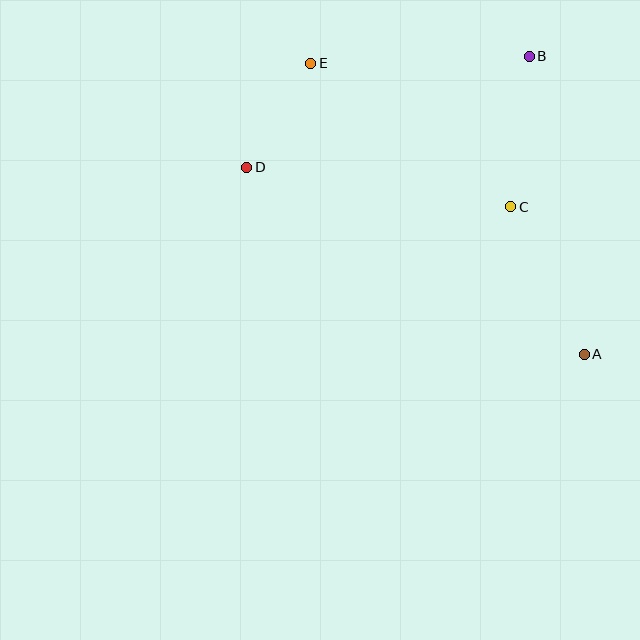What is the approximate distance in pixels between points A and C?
The distance between A and C is approximately 165 pixels.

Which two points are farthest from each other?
Points A and E are farthest from each other.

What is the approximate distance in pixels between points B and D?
The distance between B and D is approximately 303 pixels.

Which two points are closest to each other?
Points D and E are closest to each other.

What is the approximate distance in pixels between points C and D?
The distance between C and D is approximately 266 pixels.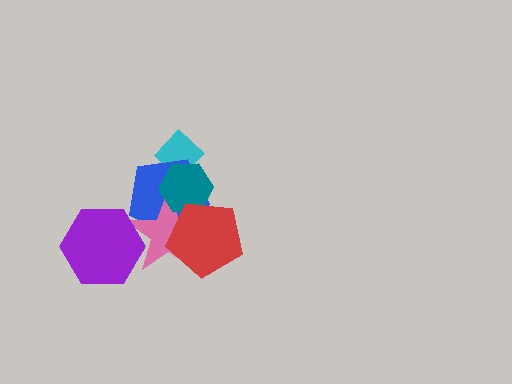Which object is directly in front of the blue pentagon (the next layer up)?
The pink star is directly in front of the blue pentagon.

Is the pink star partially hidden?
Yes, it is partially covered by another shape.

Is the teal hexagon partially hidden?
Yes, it is partially covered by another shape.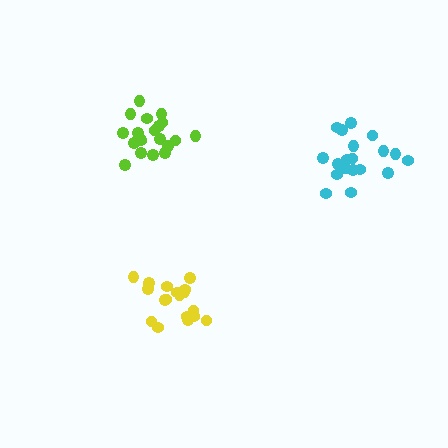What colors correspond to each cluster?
The clusters are colored: cyan, yellow, lime.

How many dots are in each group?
Group 1: 19 dots, Group 2: 18 dots, Group 3: 20 dots (57 total).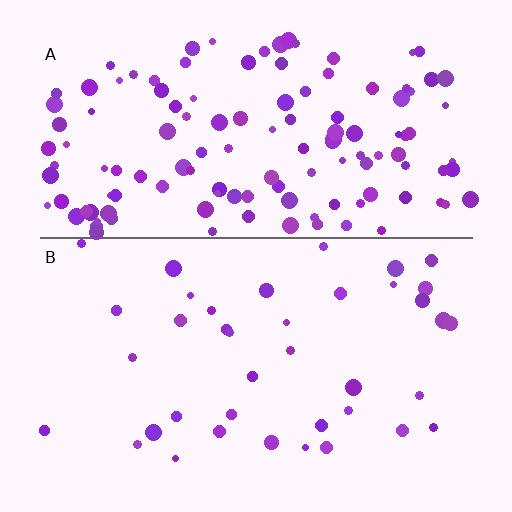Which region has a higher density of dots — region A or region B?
A (the top).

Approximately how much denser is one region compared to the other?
Approximately 3.3× — region A over region B.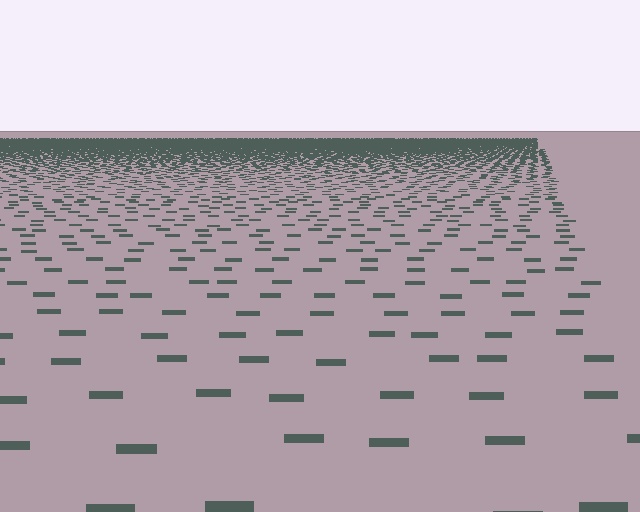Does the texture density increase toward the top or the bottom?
Density increases toward the top.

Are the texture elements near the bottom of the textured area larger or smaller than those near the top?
Larger. Near the bottom, elements are closer to the viewer and appear at a bigger on-screen size.